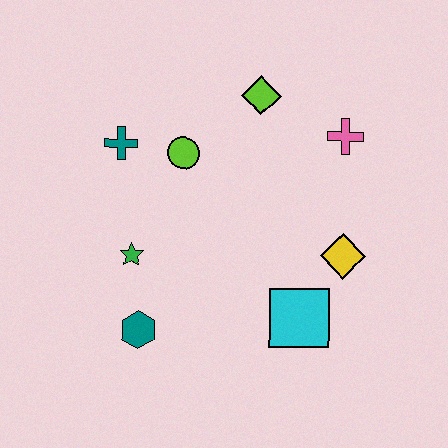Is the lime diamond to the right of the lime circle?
Yes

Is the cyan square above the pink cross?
No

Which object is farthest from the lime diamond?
The teal hexagon is farthest from the lime diamond.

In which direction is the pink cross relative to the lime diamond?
The pink cross is to the right of the lime diamond.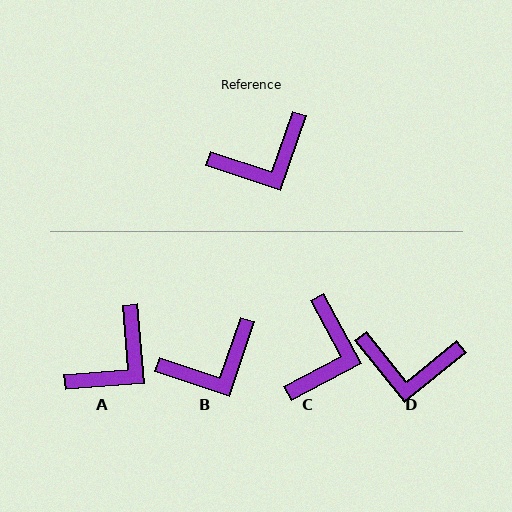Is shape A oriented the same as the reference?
No, it is off by about 23 degrees.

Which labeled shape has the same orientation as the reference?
B.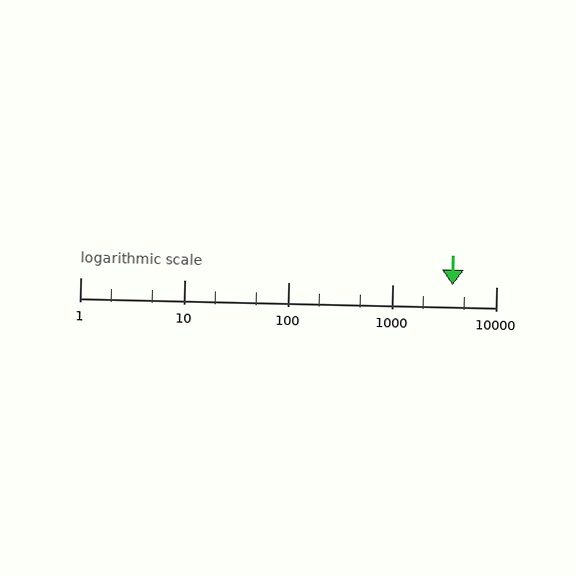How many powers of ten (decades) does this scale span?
The scale spans 4 decades, from 1 to 10000.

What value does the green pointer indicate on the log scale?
The pointer indicates approximately 3800.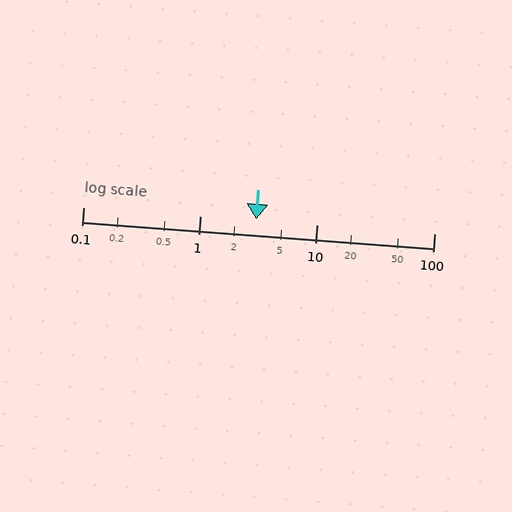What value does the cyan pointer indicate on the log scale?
The pointer indicates approximately 3.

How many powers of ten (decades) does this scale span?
The scale spans 3 decades, from 0.1 to 100.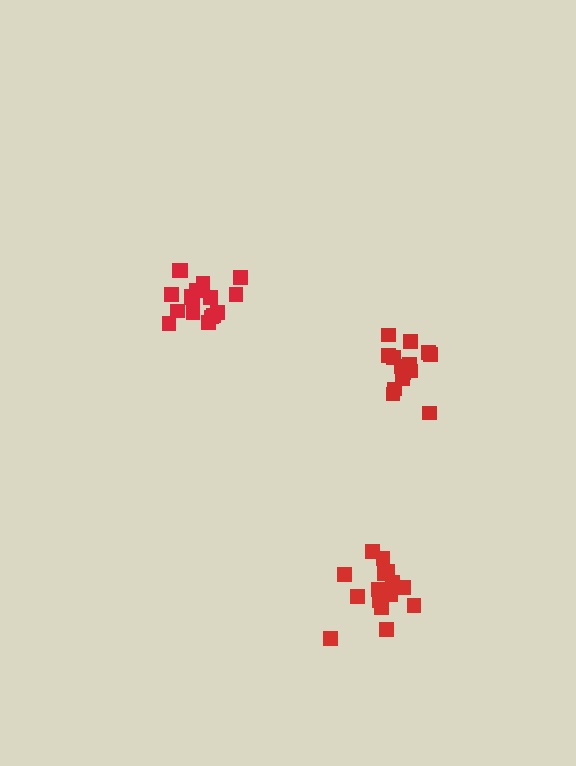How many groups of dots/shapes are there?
There are 3 groups.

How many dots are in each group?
Group 1: 17 dots, Group 2: 17 dots, Group 3: 15 dots (49 total).